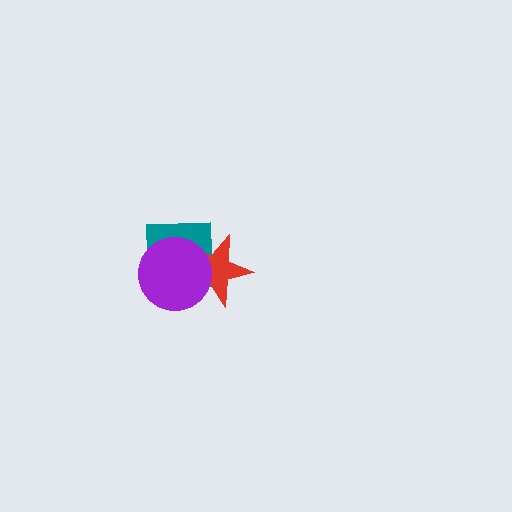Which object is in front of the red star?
The purple circle is in front of the red star.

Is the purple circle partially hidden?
No, no other shape covers it.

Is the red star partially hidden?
Yes, it is partially covered by another shape.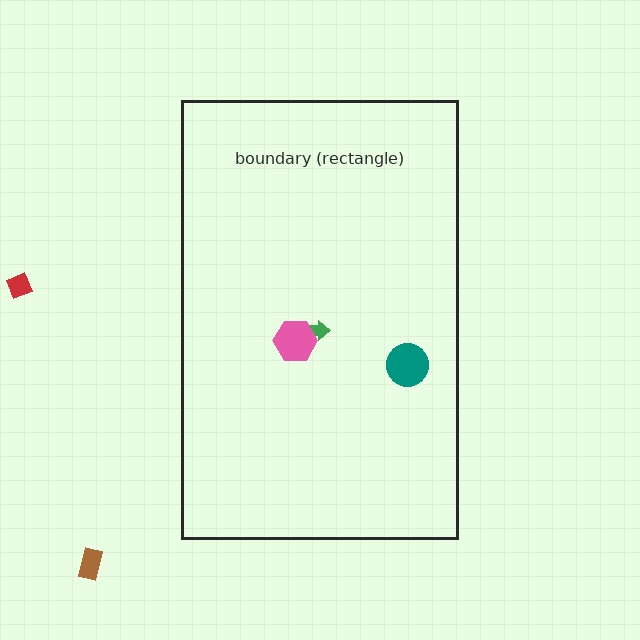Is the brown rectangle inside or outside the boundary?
Outside.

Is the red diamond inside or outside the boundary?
Outside.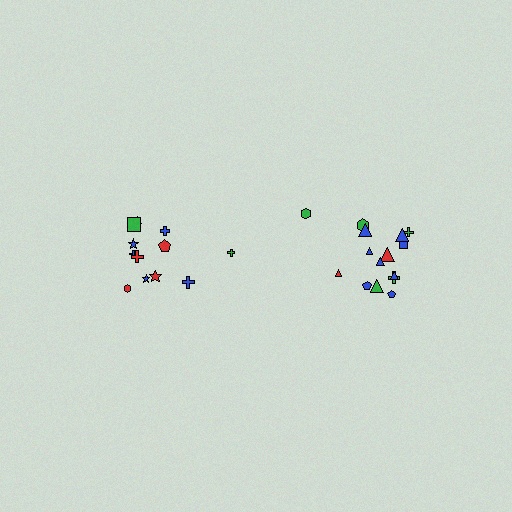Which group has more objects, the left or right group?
The right group.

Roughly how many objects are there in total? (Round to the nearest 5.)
Roughly 25 objects in total.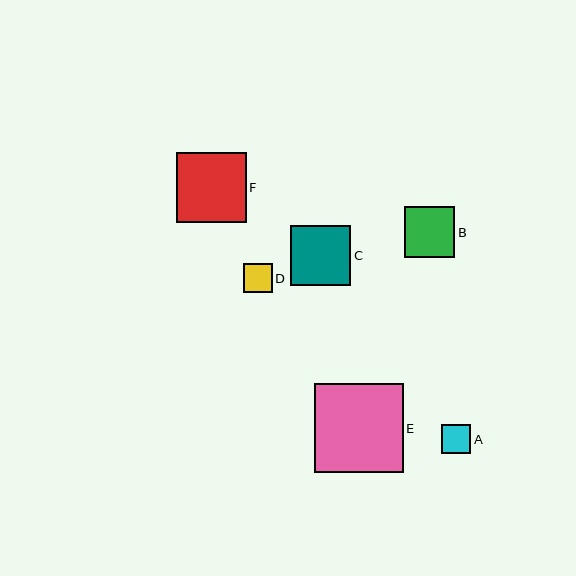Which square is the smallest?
Square A is the smallest with a size of approximately 29 pixels.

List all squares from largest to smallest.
From largest to smallest: E, F, C, B, D, A.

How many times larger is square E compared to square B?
Square E is approximately 1.8 times the size of square B.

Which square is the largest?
Square E is the largest with a size of approximately 89 pixels.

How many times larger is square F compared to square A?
Square F is approximately 2.4 times the size of square A.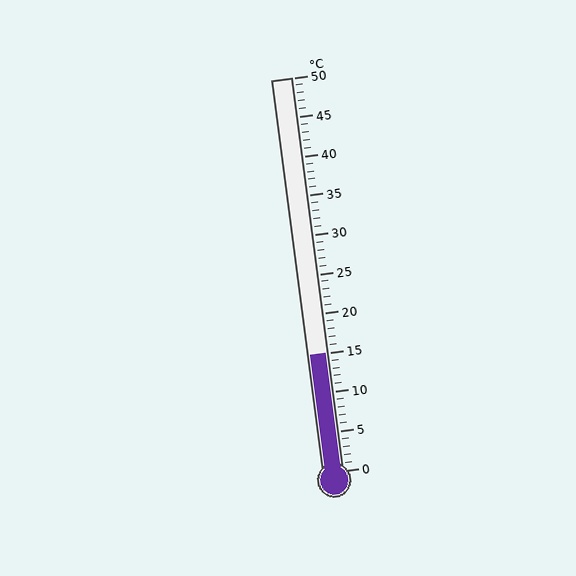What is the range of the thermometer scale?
The thermometer scale ranges from 0°C to 50°C.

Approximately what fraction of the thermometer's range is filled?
The thermometer is filled to approximately 30% of its range.